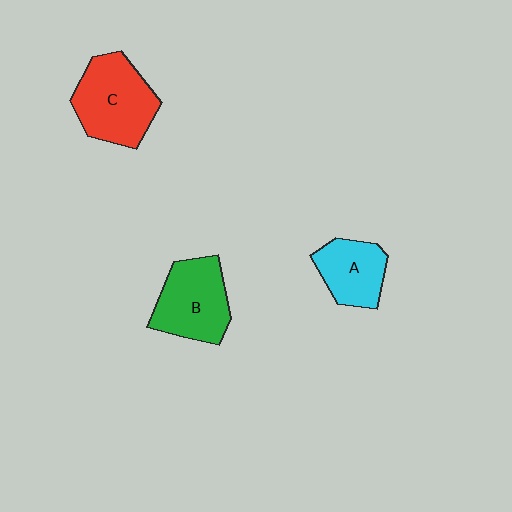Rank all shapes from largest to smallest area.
From largest to smallest: C (red), B (green), A (cyan).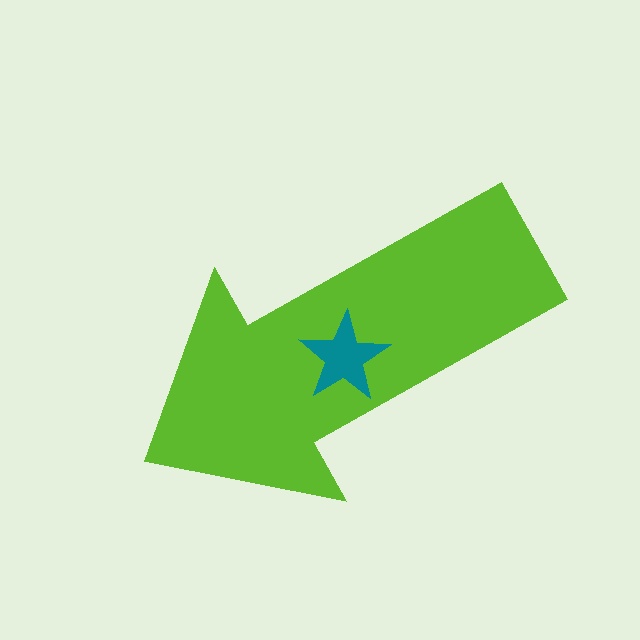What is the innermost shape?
The teal star.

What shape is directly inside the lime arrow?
The teal star.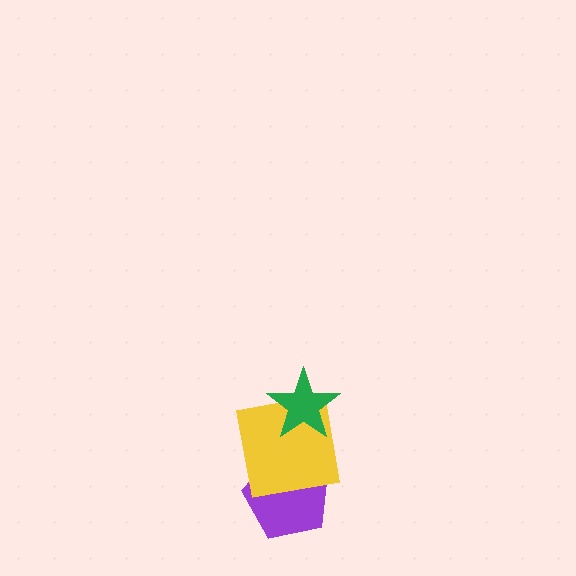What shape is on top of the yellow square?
The green star is on top of the yellow square.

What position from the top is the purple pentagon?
The purple pentagon is 3rd from the top.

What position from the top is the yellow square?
The yellow square is 2nd from the top.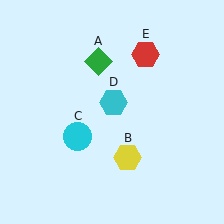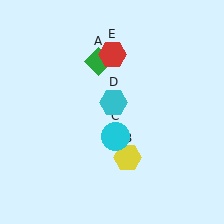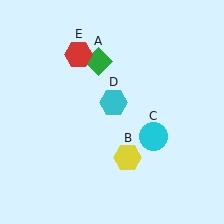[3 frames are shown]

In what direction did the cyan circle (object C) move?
The cyan circle (object C) moved right.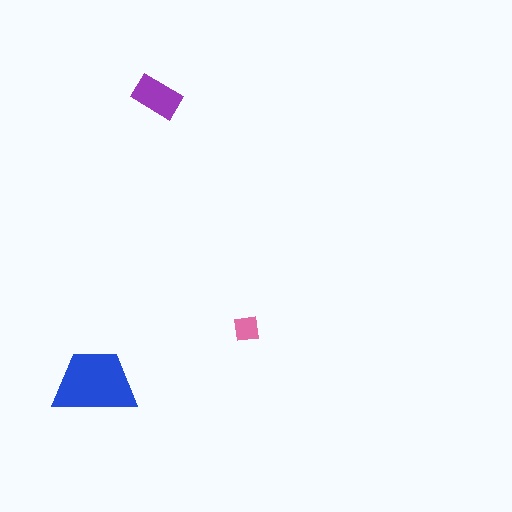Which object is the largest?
The blue trapezoid.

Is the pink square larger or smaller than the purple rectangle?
Smaller.